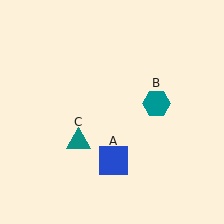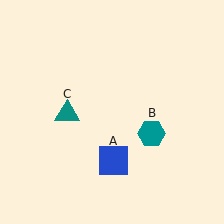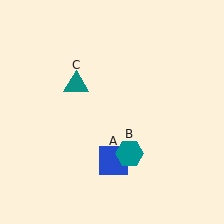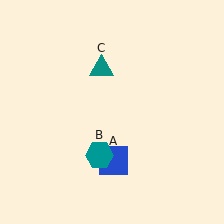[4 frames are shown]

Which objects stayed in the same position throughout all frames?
Blue square (object A) remained stationary.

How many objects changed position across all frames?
2 objects changed position: teal hexagon (object B), teal triangle (object C).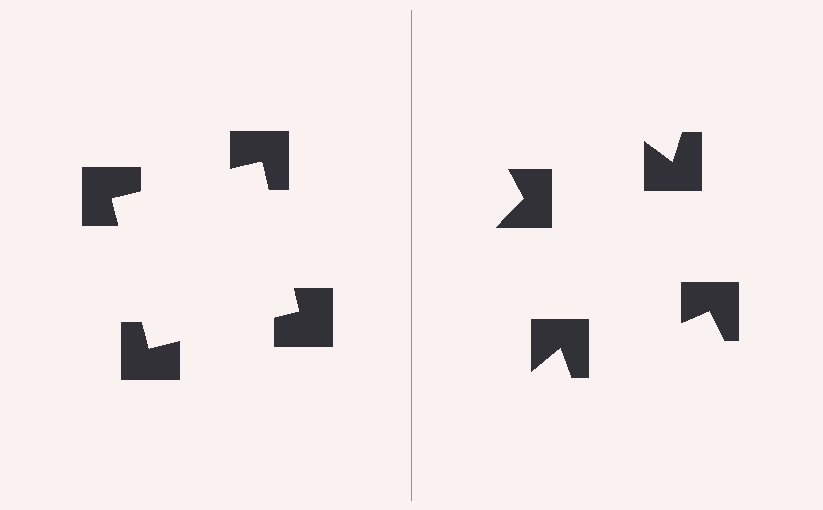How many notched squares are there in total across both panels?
8 — 4 on each side.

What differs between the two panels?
The notched squares are positioned identically on both sides; only the wedge orientations differ. On the left they align to a square; on the right they are misaligned.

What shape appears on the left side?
An illusory square.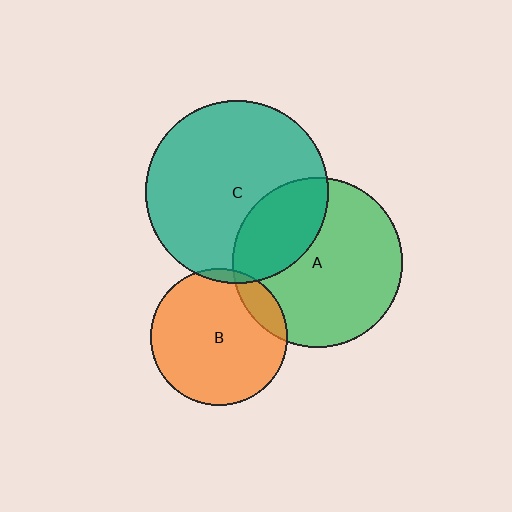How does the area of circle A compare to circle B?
Approximately 1.5 times.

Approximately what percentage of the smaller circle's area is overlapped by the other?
Approximately 5%.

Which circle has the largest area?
Circle C (teal).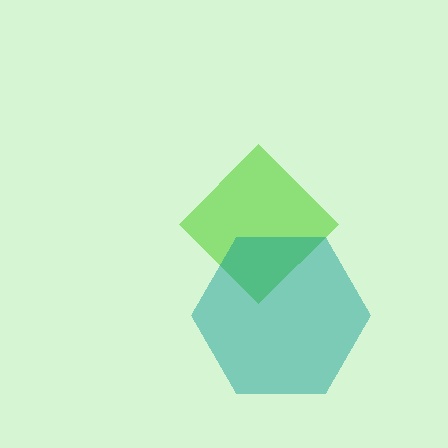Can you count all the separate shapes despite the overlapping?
Yes, there are 2 separate shapes.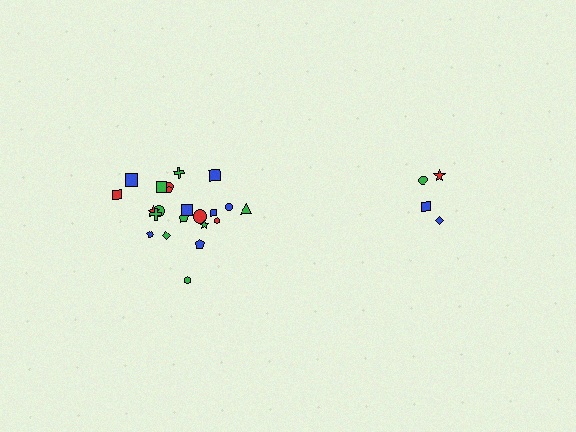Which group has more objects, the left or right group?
The left group.